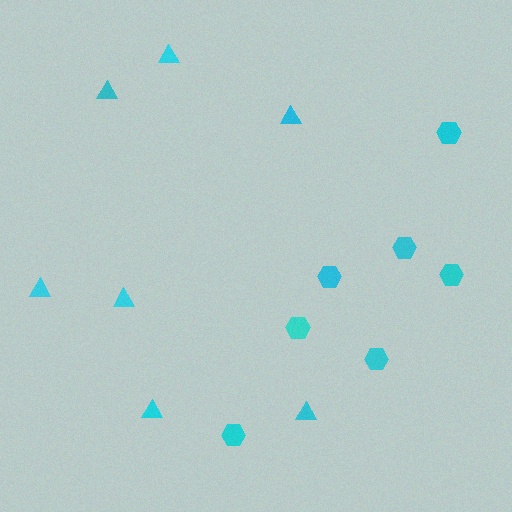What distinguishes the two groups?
There are 2 groups: one group of hexagons (7) and one group of triangles (7).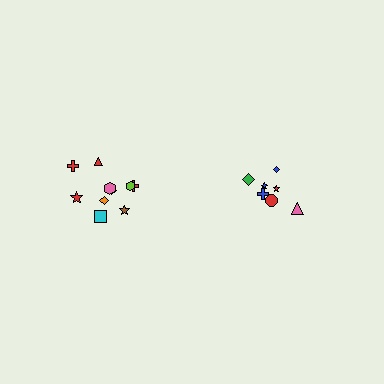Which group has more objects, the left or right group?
The left group.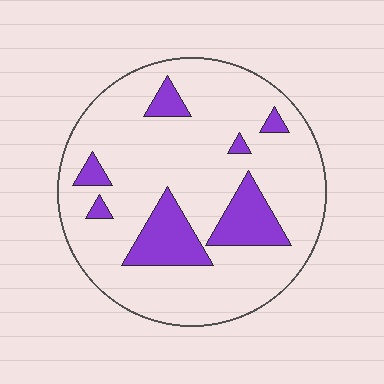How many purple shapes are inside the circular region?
7.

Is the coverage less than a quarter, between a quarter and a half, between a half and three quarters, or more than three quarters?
Less than a quarter.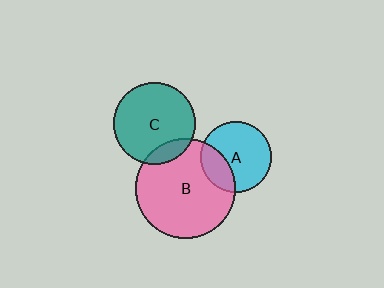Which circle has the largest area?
Circle B (pink).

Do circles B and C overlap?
Yes.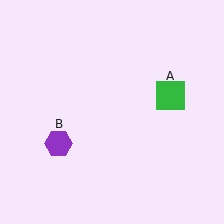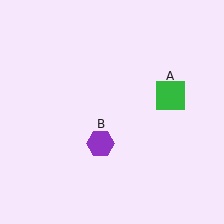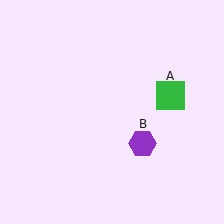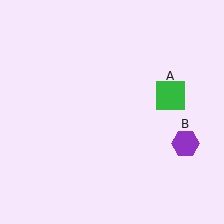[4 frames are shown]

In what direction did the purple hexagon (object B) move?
The purple hexagon (object B) moved right.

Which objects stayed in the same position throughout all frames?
Green square (object A) remained stationary.